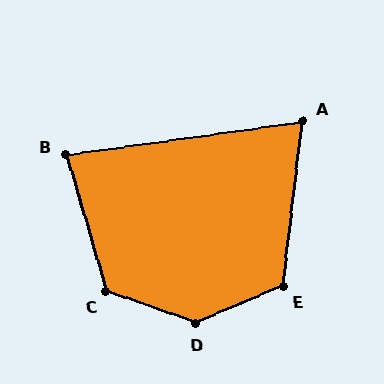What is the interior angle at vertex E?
Approximately 120 degrees (obtuse).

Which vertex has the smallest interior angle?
A, at approximately 75 degrees.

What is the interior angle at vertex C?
Approximately 126 degrees (obtuse).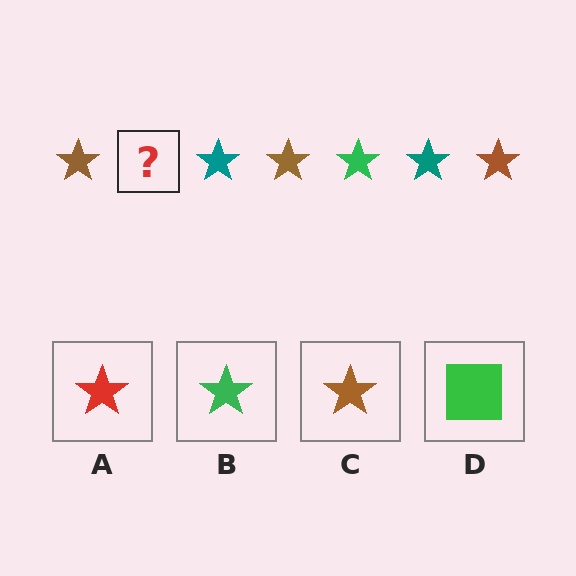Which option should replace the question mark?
Option B.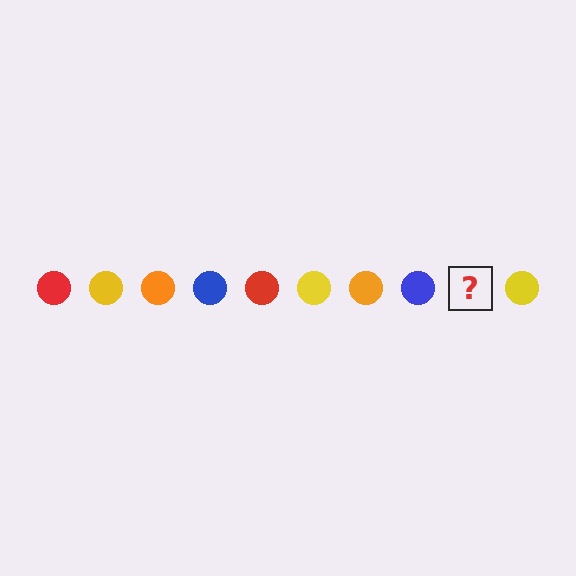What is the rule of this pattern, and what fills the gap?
The rule is that the pattern cycles through red, yellow, orange, blue circles. The gap should be filled with a red circle.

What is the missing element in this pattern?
The missing element is a red circle.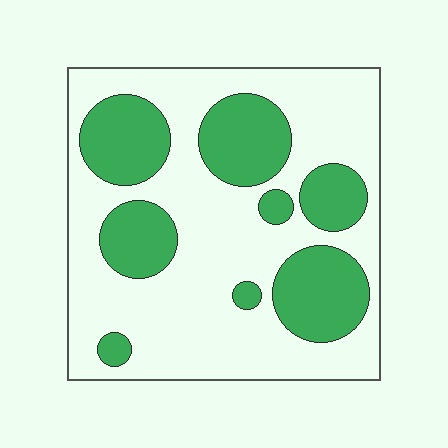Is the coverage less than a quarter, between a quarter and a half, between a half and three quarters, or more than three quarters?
Between a quarter and a half.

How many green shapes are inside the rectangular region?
8.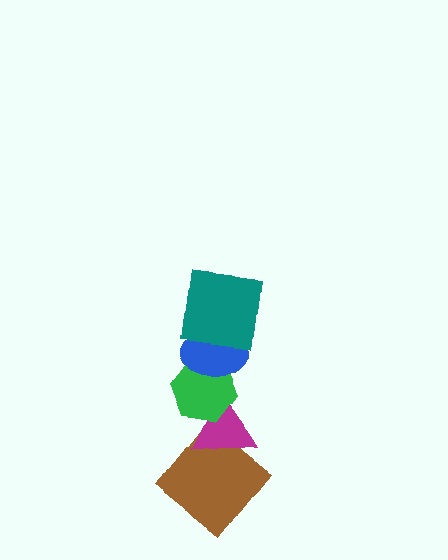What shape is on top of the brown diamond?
The magenta triangle is on top of the brown diamond.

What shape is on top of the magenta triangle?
The green hexagon is on top of the magenta triangle.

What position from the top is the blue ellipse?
The blue ellipse is 2nd from the top.